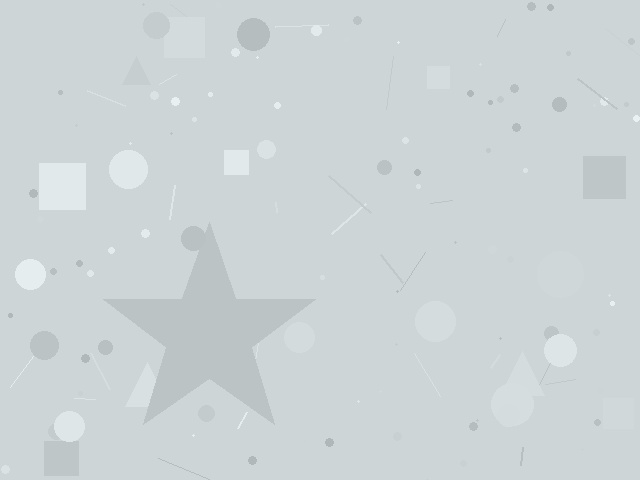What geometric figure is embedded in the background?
A star is embedded in the background.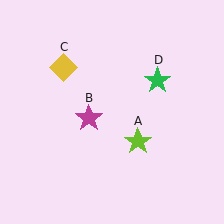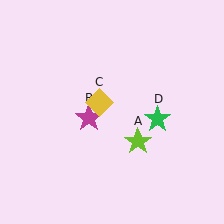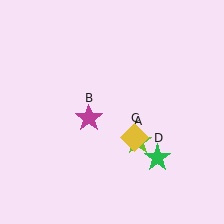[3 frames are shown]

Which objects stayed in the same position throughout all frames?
Lime star (object A) and magenta star (object B) remained stationary.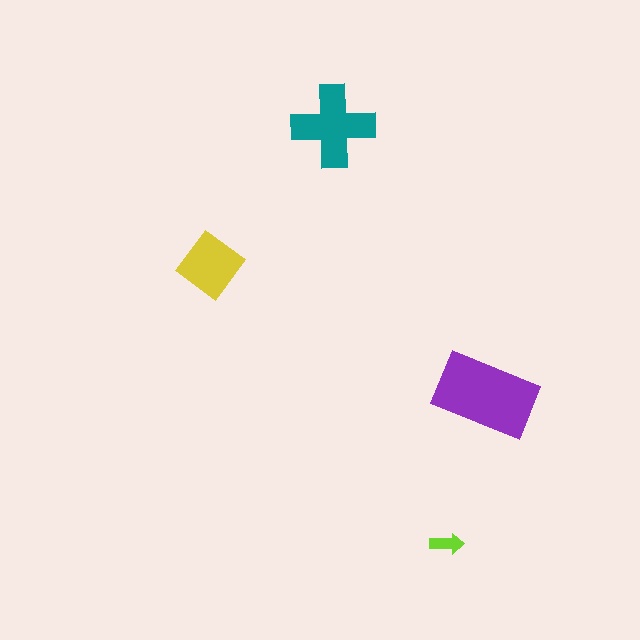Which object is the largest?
The purple rectangle.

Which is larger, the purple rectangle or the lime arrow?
The purple rectangle.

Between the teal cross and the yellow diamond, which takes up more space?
The teal cross.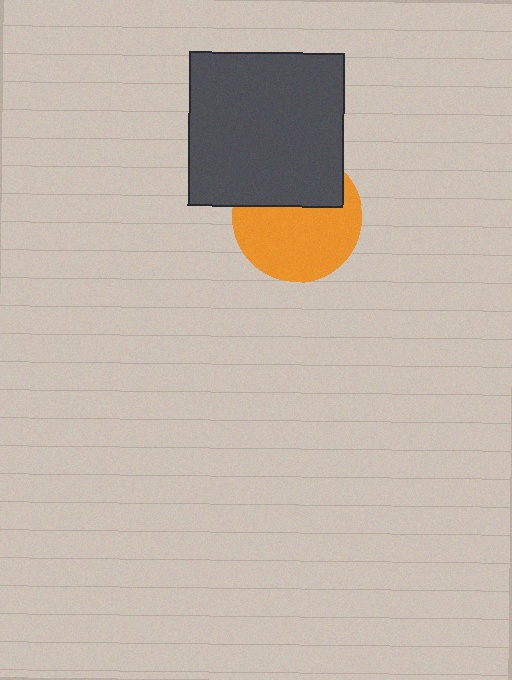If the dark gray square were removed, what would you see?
You would see the complete orange circle.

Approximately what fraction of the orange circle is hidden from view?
Roughly 38% of the orange circle is hidden behind the dark gray square.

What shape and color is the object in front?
The object in front is a dark gray square.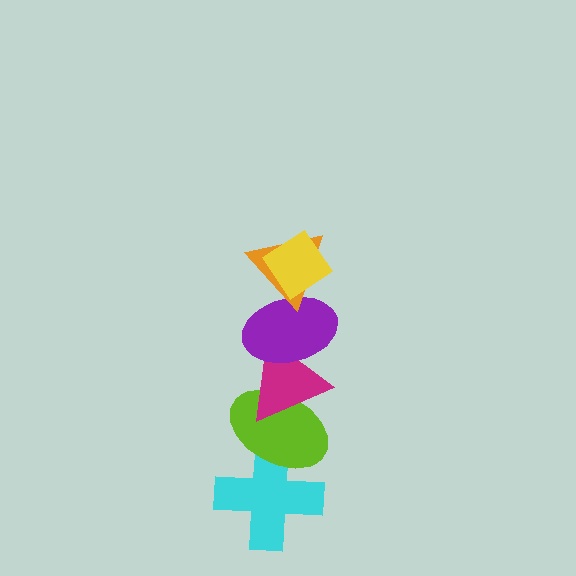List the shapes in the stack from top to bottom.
From top to bottom: the yellow diamond, the orange triangle, the purple ellipse, the magenta triangle, the lime ellipse, the cyan cross.